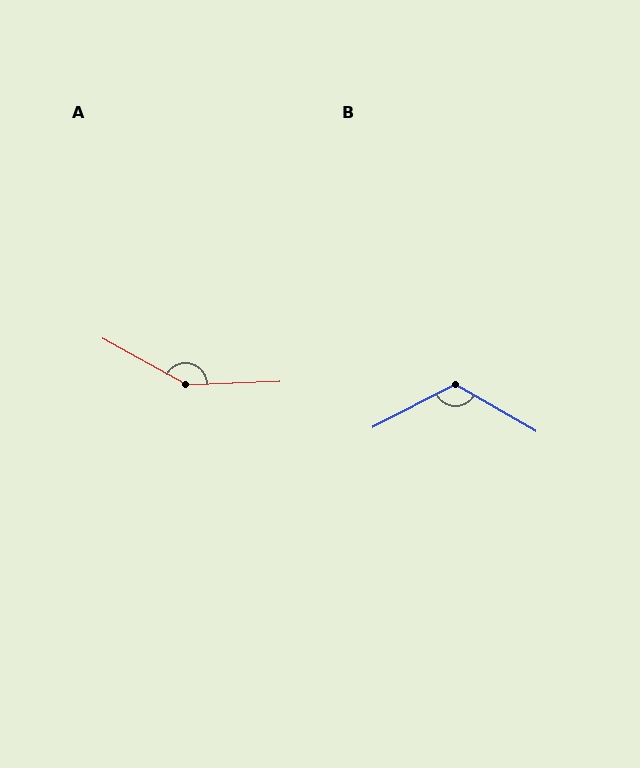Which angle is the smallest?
B, at approximately 123 degrees.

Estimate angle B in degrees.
Approximately 123 degrees.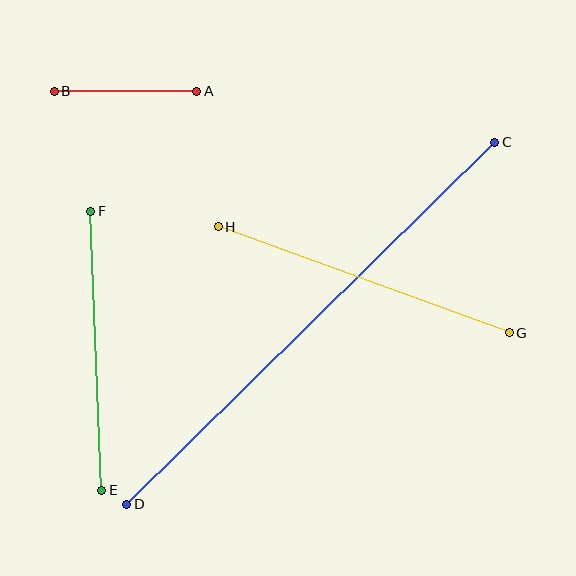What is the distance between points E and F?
The distance is approximately 279 pixels.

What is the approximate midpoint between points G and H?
The midpoint is at approximately (364, 280) pixels.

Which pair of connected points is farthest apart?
Points C and D are farthest apart.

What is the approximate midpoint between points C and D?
The midpoint is at approximately (311, 323) pixels.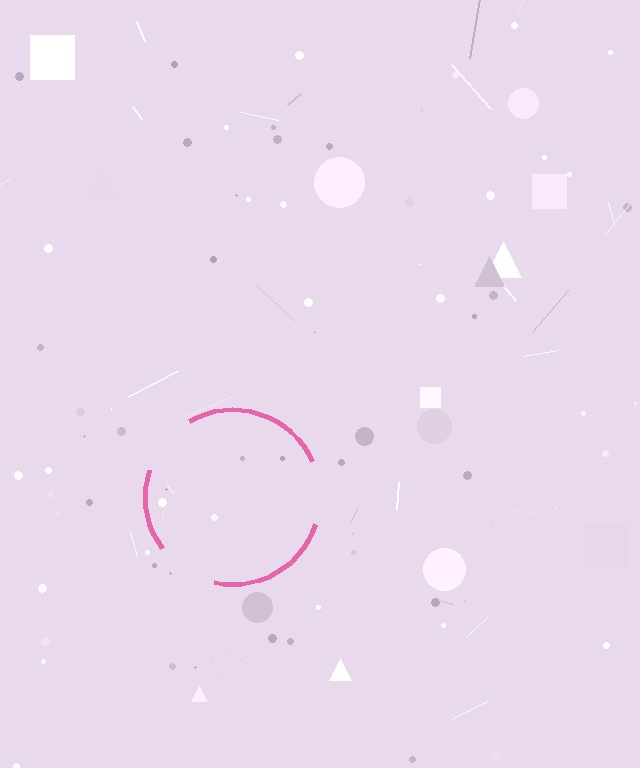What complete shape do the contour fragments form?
The contour fragments form a circle.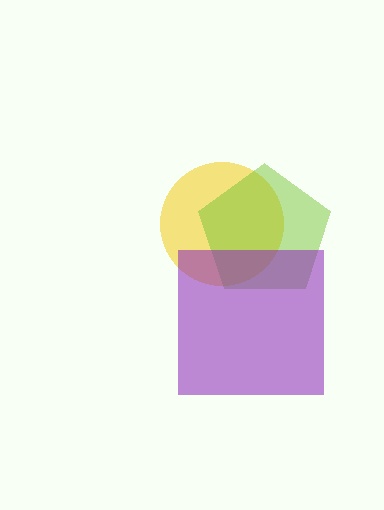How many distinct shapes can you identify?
There are 3 distinct shapes: a yellow circle, a lime pentagon, a purple square.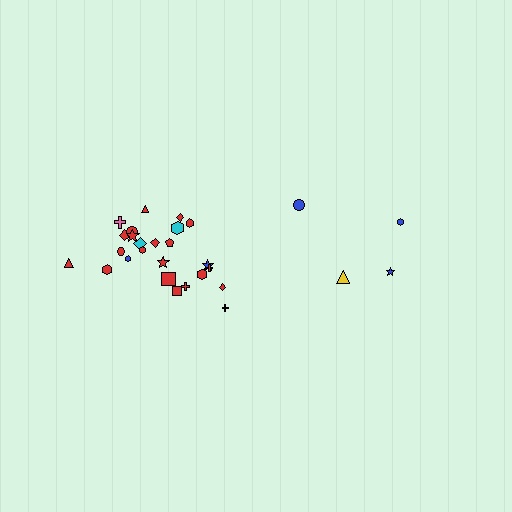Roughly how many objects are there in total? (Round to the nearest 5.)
Roughly 30 objects in total.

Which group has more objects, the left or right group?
The left group.